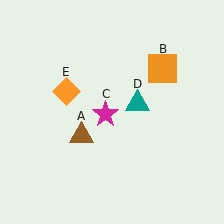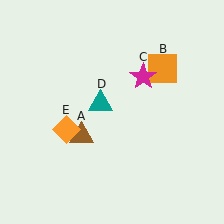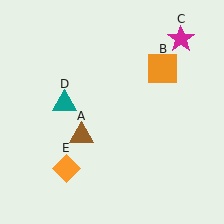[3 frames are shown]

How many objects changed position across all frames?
3 objects changed position: magenta star (object C), teal triangle (object D), orange diamond (object E).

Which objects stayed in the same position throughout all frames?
Brown triangle (object A) and orange square (object B) remained stationary.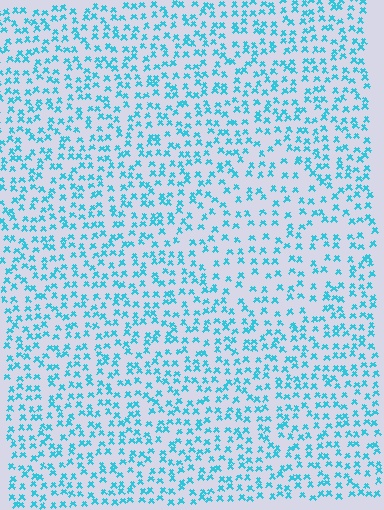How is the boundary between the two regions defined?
The boundary is defined by a change in element density (approximately 1.5x ratio). All elements are the same color, size, and shape.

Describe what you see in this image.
The image contains small cyan elements arranged at two different densities. A diamond-shaped region is visible where the elements are less densely packed than the surrounding area.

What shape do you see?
I see a diamond.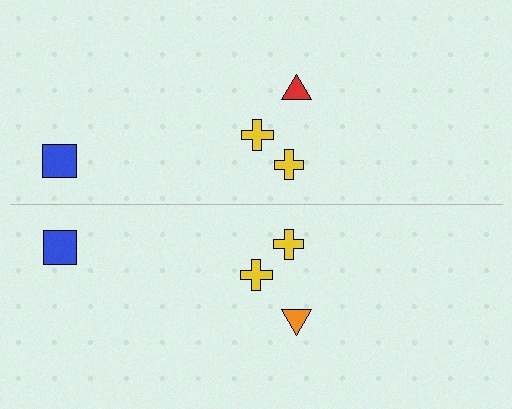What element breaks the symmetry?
The orange triangle on the bottom side breaks the symmetry — its mirror counterpart is red.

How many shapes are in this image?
There are 8 shapes in this image.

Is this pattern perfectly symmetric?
No, the pattern is not perfectly symmetric. The orange triangle on the bottom side breaks the symmetry — its mirror counterpart is red.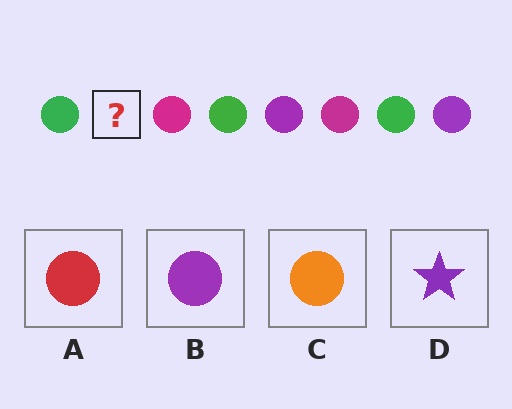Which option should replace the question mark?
Option B.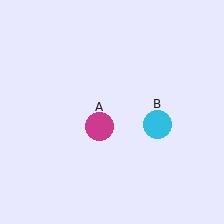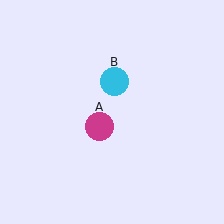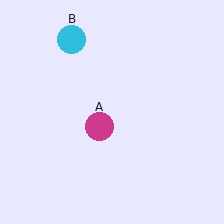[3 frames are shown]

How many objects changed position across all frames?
1 object changed position: cyan circle (object B).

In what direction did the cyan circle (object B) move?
The cyan circle (object B) moved up and to the left.